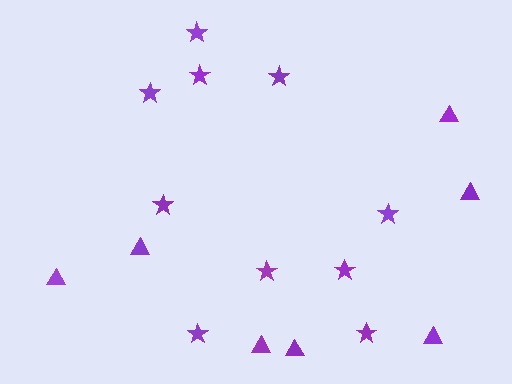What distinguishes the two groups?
There are 2 groups: one group of stars (10) and one group of triangles (7).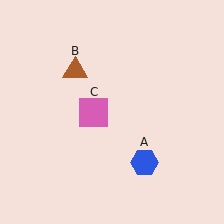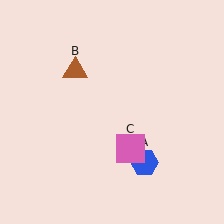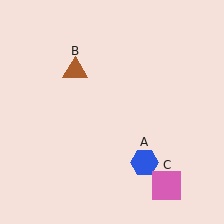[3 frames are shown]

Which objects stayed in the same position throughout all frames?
Blue hexagon (object A) and brown triangle (object B) remained stationary.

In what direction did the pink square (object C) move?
The pink square (object C) moved down and to the right.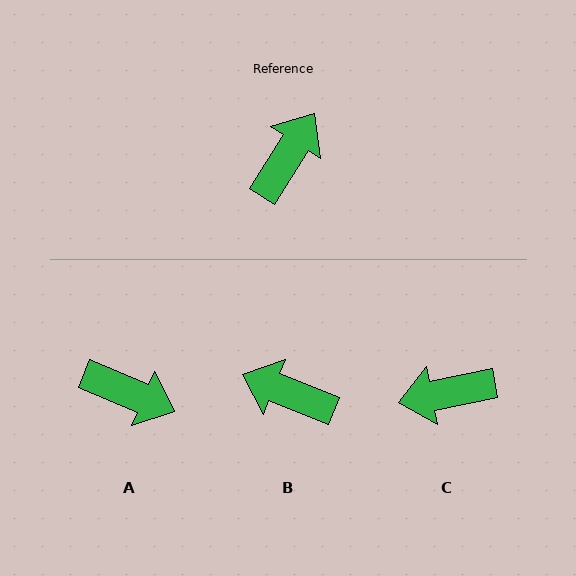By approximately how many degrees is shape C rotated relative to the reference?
Approximately 133 degrees counter-clockwise.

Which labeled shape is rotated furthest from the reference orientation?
C, about 133 degrees away.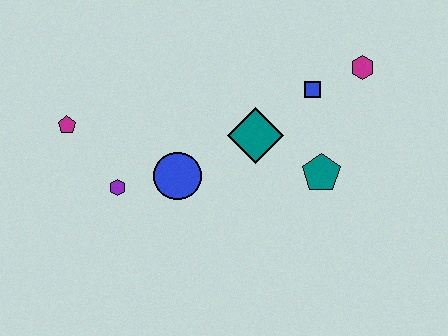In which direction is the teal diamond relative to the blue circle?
The teal diamond is to the right of the blue circle.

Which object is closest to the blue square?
The magenta hexagon is closest to the blue square.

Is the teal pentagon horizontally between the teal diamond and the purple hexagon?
No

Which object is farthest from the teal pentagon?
The magenta pentagon is farthest from the teal pentagon.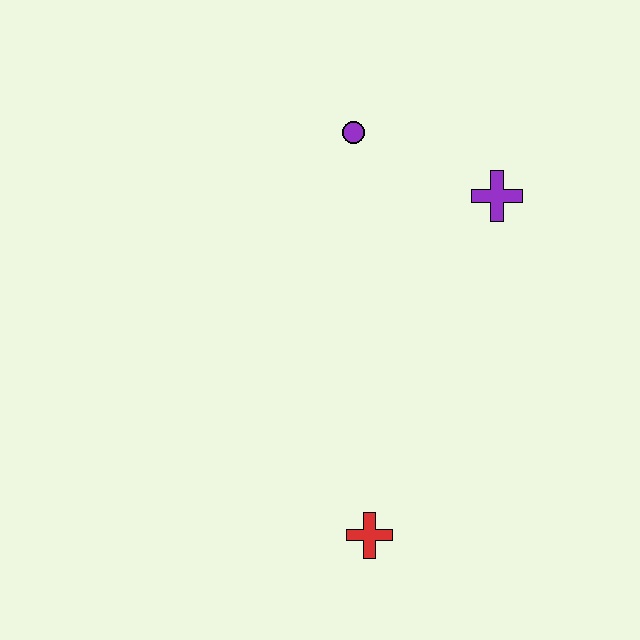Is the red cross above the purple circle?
No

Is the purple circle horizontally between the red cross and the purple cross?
No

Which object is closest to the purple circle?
The purple cross is closest to the purple circle.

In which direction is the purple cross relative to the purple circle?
The purple cross is to the right of the purple circle.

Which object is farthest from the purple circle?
The red cross is farthest from the purple circle.